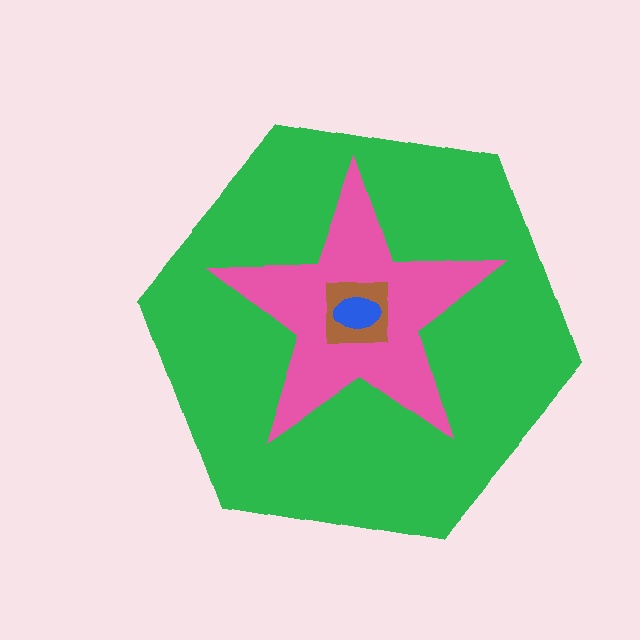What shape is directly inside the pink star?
The brown square.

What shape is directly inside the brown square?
The blue ellipse.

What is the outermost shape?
The green hexagon.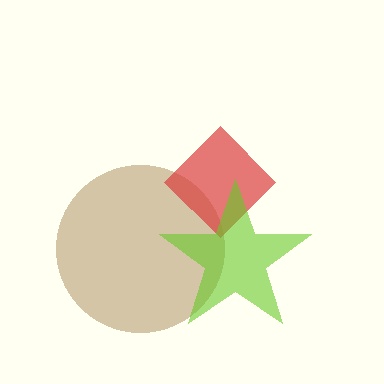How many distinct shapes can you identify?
There are 3 distinct shapes: a brown circle, a red diamond, a lime star.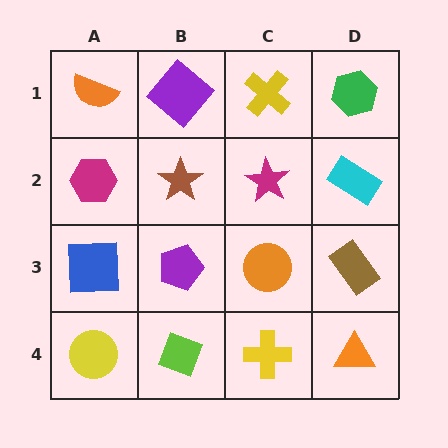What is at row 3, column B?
A purple pentagon.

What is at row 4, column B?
A lime diamond.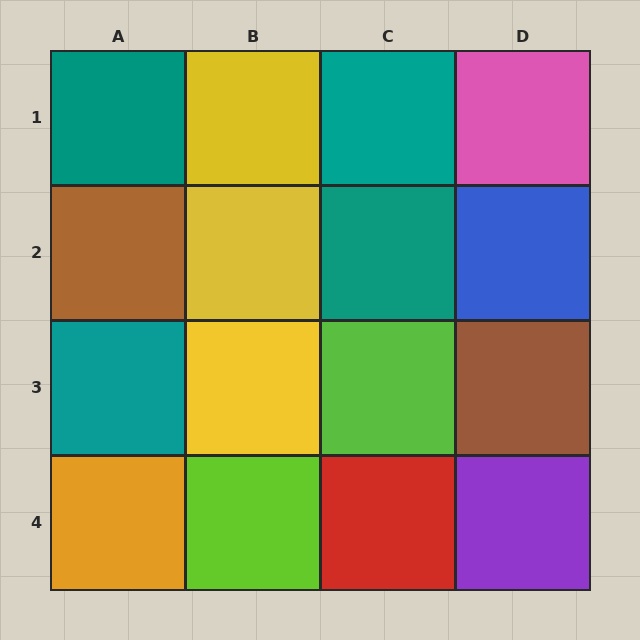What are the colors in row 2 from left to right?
Brown, yellow, teal, blue.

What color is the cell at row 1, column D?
Pink.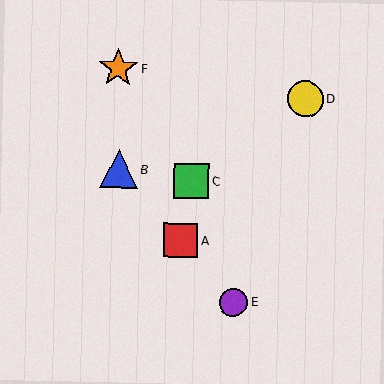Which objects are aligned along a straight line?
Objects A, B, E are aligned along a straight line.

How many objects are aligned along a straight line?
3 objects (A, B, E) are aligned along a straight line.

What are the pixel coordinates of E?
Object E is at (234, 302).